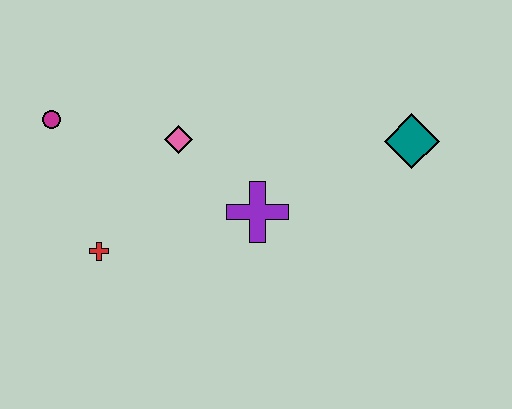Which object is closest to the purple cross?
The pink diamond is closest to the purple cross.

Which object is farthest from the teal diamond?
The magenta circle is farthest from the teal diamond.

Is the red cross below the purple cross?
Yes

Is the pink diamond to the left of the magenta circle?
No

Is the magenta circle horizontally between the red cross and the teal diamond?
No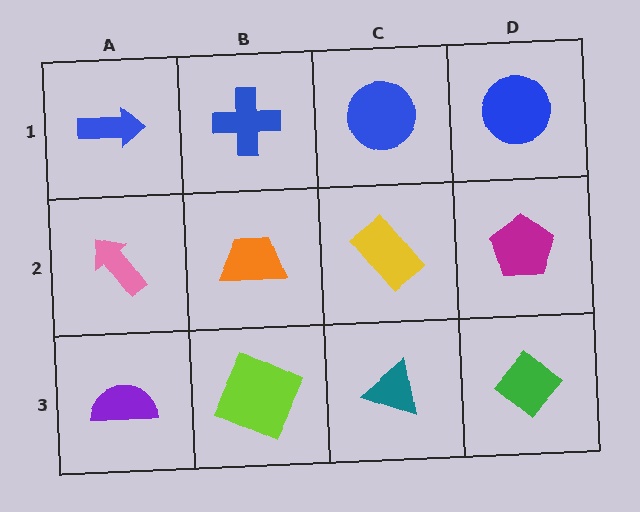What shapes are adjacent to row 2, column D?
A blue circle (row 1, column D), a green diamond (row 3, column D), a yellow rectangle (row 2, column C).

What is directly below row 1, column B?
An orange trapezoid.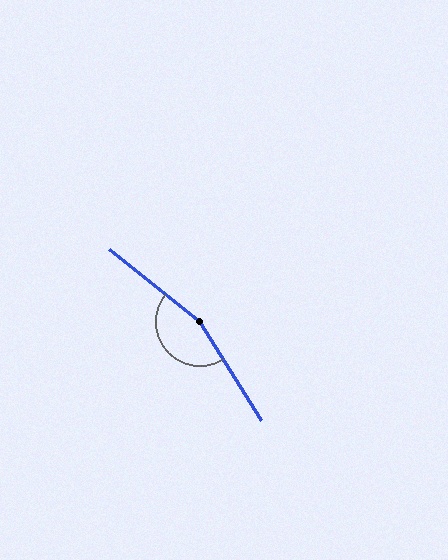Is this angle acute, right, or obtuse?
It is obtuse.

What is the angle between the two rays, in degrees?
Approximately 161 degrees.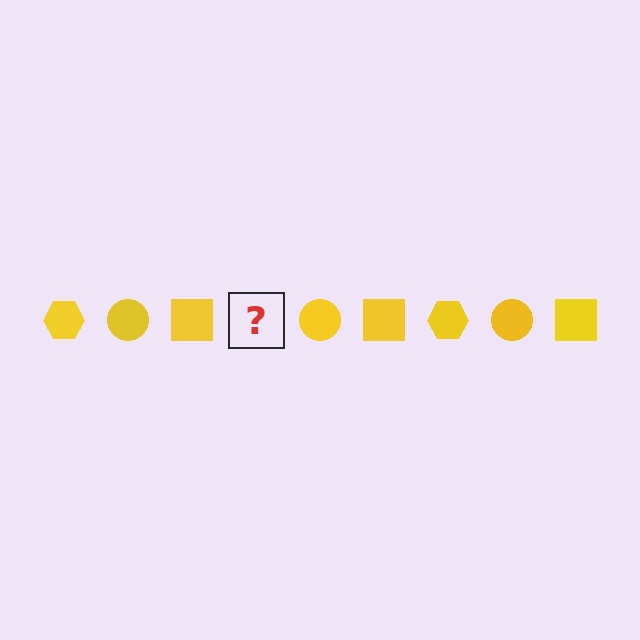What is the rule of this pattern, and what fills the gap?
The rule is that the pattern cycles through hexagon, circle, square shapes in yellow. The gap should be filled with a yellow hexagon.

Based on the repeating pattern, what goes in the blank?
The blank should be a yellow hexagon.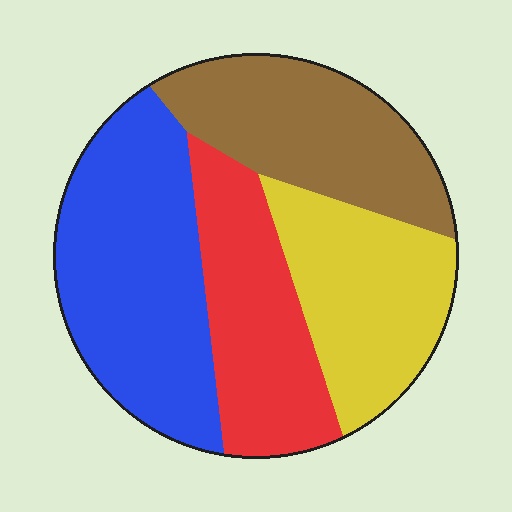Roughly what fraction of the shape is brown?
Brown takes up less than a quarter of the shape.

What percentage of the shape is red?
Red covers 22% of the shape.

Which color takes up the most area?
Blue, at roughly 30%.